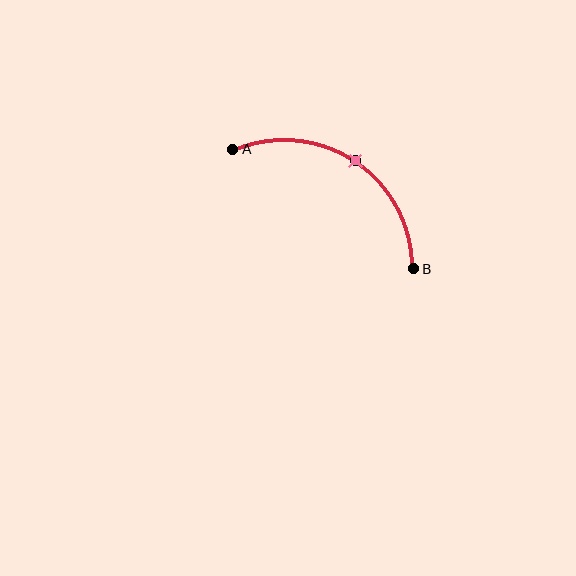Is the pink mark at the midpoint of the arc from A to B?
Yes. The pink mark lies on the arc at equal arc-length from both A and B — it is the arc midpoint.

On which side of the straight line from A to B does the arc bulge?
The arc bulges above the straight line connecting A and B.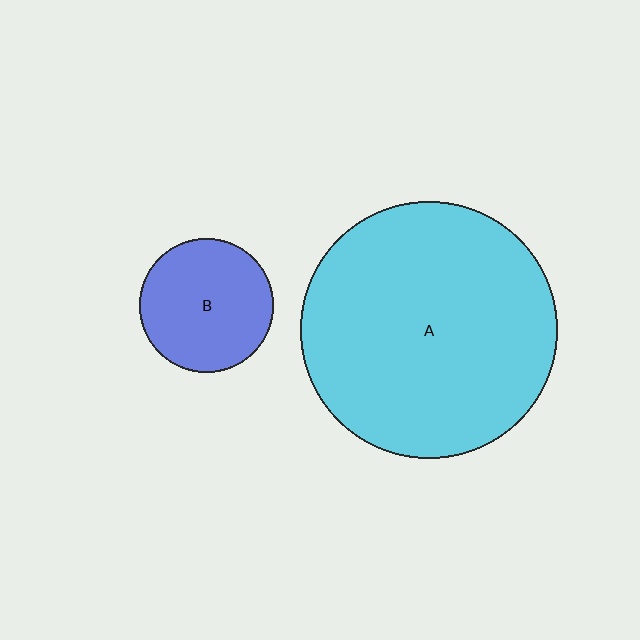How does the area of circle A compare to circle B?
Approximately 3.7 times.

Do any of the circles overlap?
No, none of the circles overlap.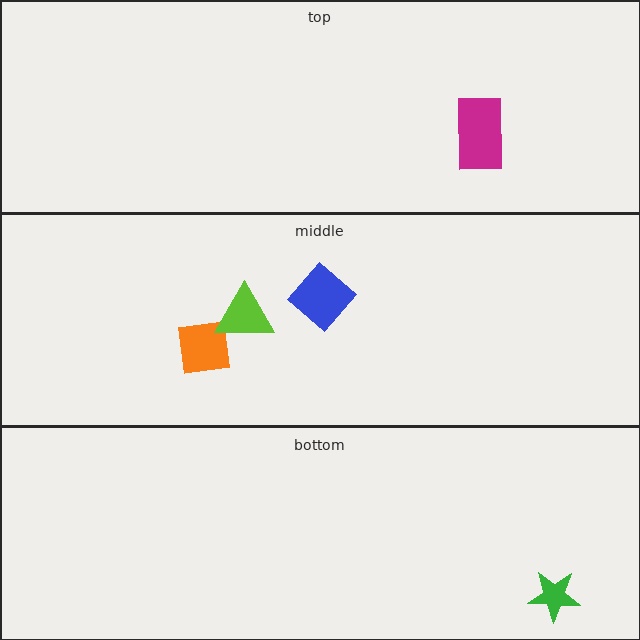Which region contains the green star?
The bottom region.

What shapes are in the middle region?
The orange square, the lime triangle, the blue diamond.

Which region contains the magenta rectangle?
The top region.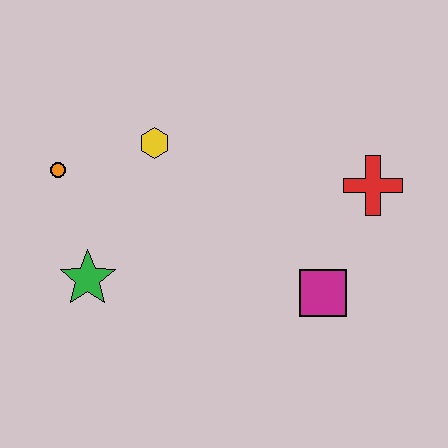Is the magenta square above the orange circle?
No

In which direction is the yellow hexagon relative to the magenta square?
The yellow hexagon is to the left of the magenta square.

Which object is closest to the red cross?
The magenta square is closest to the red cross.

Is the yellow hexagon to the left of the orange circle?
No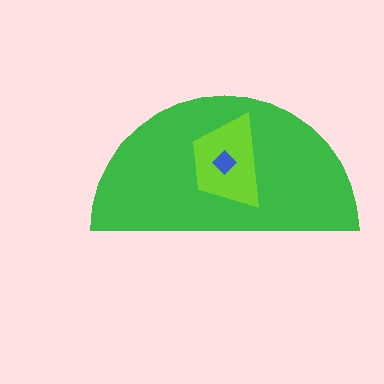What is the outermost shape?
The green semicircle.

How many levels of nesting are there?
3.